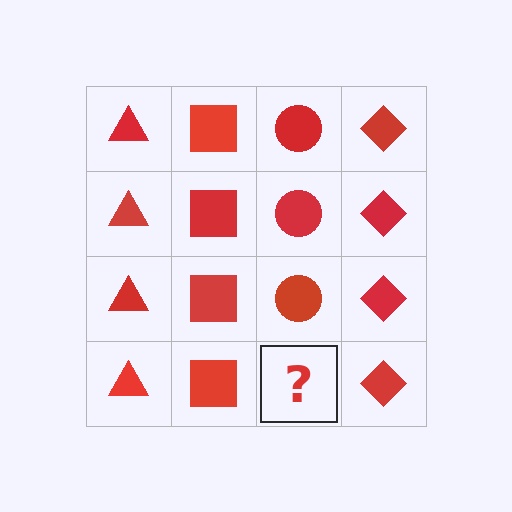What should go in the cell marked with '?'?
The missing cell should contain a red circle.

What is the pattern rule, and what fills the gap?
The rule is that each column has a consistent shape. The gap should be filled with a red circle.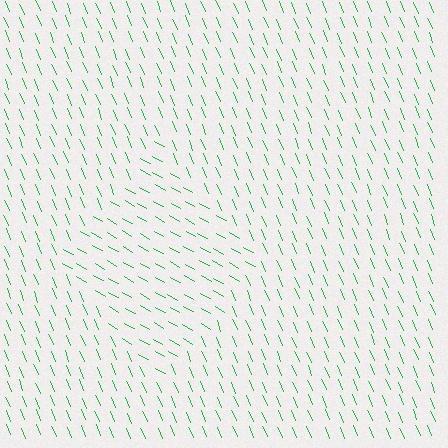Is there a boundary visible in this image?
Yes, there is a texture boundary formed by a change in line orientation.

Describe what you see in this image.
The image is filled with small green line segments. A diamond region in the image has lines oriented differently from the surrounding lines, creating a visible texture boundary.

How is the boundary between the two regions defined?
The boundary is defined purely by a change in line orientation (approximately 38 degrees difference). All lines are the same color and thickness.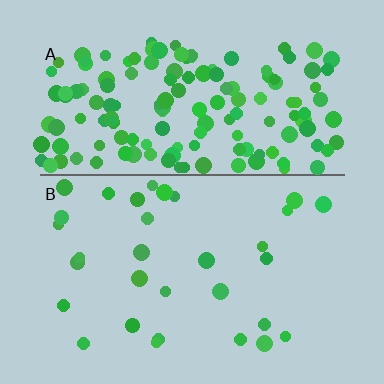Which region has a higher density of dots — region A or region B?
A (the top).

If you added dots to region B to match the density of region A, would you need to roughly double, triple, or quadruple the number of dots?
Approximately quadruple.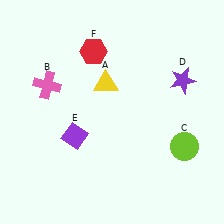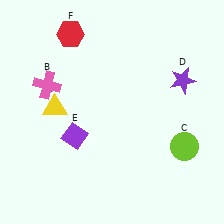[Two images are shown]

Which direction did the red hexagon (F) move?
The red hexagon (F) moved left.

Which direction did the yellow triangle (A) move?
The yellow triangle (A) moved left.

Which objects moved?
The objects that moved are: the yellow triangle (A), the red hexagon (F).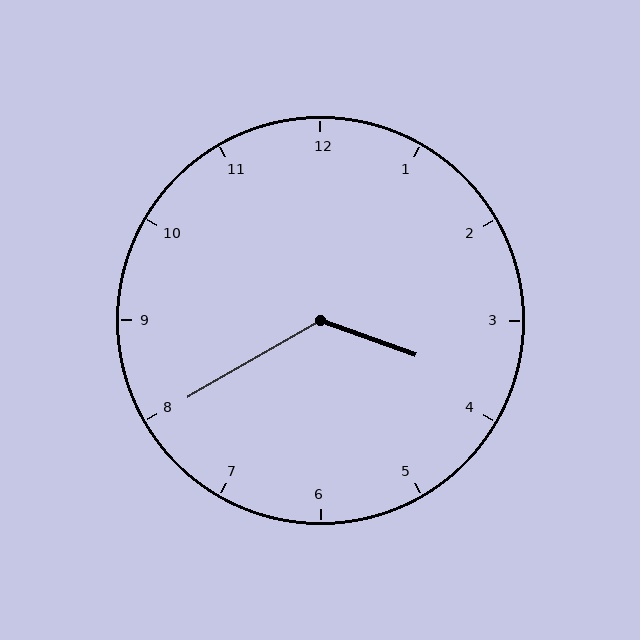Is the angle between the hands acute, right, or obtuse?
It is obtuse.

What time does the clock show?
3:40.